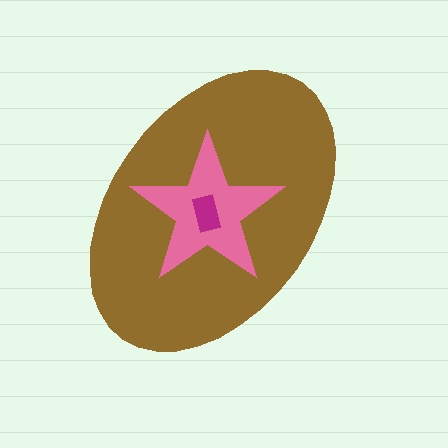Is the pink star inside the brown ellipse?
Yes.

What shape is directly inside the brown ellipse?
The pink star.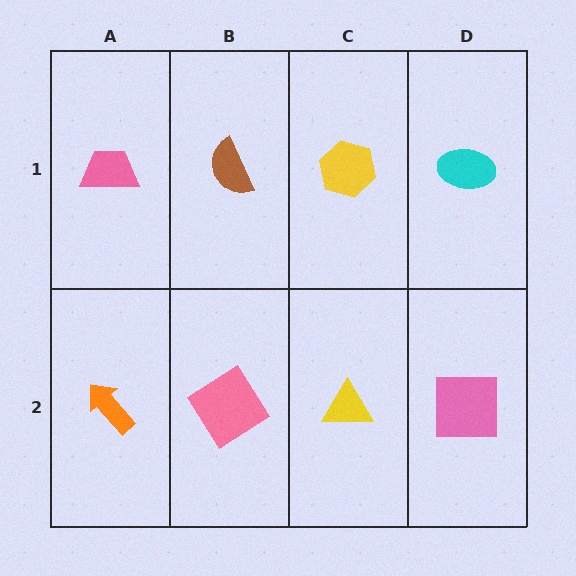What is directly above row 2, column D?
A cyan ellipse.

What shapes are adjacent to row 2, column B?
A brown semicircle (row 1, column B), an orange arrow (row 2, column A), a yellow triangle (row 2, column C).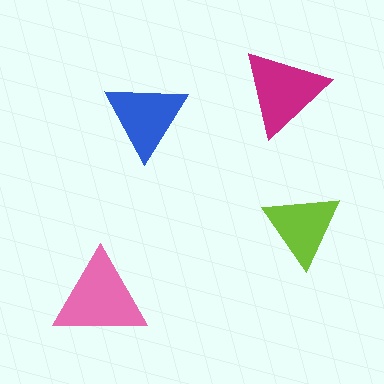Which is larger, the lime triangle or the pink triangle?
The pink one.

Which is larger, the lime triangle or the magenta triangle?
The magenta one.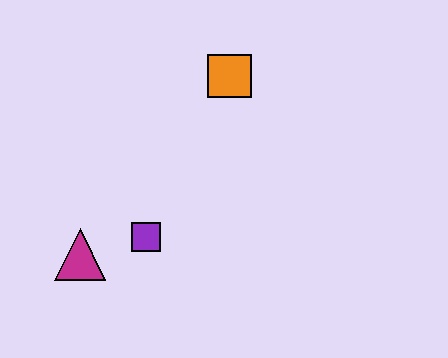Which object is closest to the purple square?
The magenta triangle is closest to the purple square.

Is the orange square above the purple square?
Yes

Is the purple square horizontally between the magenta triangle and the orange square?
Yes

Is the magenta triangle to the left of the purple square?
Yes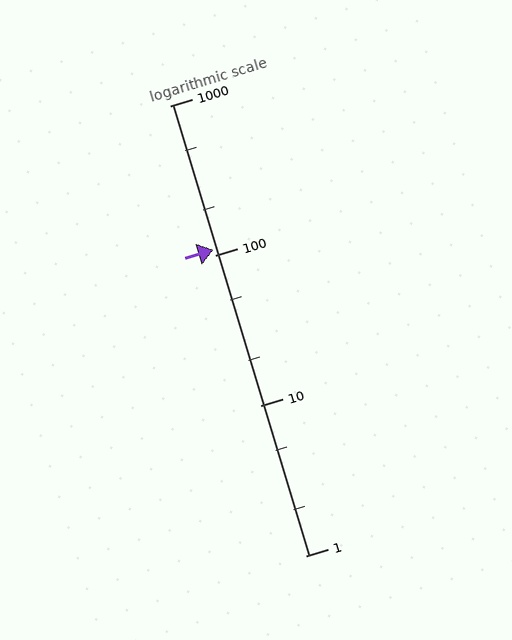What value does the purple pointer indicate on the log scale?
The pointer indicates approximately 110.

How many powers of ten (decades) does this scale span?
The scale spans 3 decades, from 1 to 1000.